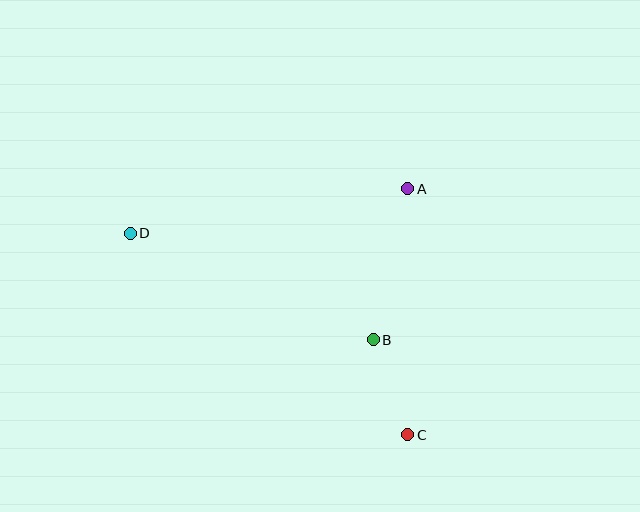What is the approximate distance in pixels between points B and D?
The distance between B and D is approximately 265 pixels.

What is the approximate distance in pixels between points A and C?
The distance between A and C is approximately 246 pixels.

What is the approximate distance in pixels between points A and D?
The distance between A and D is approximately 281 pixels.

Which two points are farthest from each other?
Points C and D are farthest from each other.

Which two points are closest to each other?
Points B and C are closest to each other.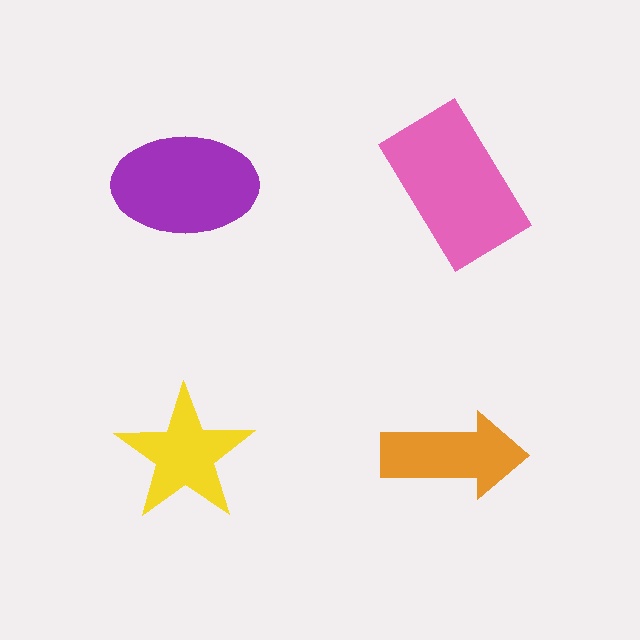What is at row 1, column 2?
A pink rectangle.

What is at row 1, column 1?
A purple ellipse.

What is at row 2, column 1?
A yellow star.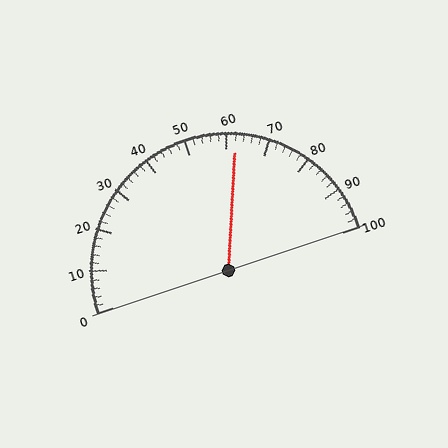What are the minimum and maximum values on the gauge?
The gauge ranges from 0 to 100.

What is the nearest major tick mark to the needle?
The nearest major tick mark is 60.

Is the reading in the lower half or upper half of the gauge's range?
The reading is in the upper half of the range (0 to 100).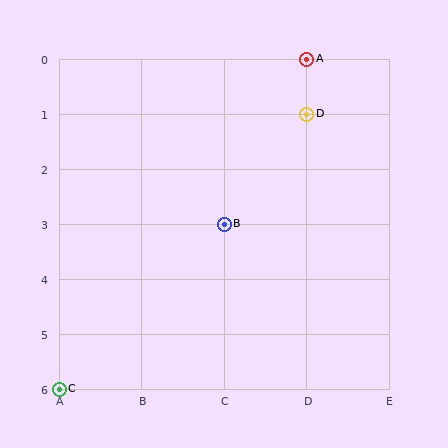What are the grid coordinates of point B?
Point B is at grid coordinates (C, 3).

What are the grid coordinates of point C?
Point C is at grid coordinates (A, 6).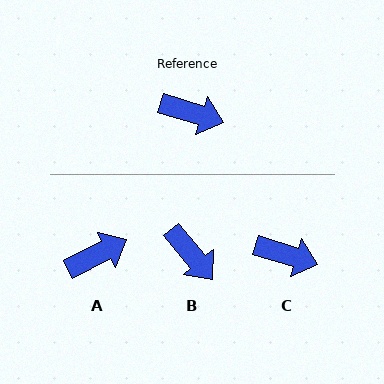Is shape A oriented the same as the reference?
No, it is off by about 45 degrees.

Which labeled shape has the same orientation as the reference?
C.